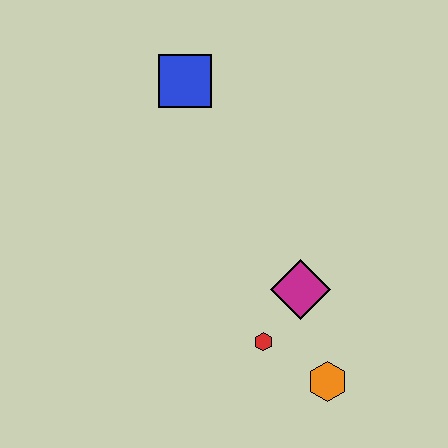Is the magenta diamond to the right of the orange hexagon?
No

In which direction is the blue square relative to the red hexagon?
The blue square is above the red hexagon.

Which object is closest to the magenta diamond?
The red hexagon is closest to the magenta diamond.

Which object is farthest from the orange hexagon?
The blue square is farthest from the orange hexagon.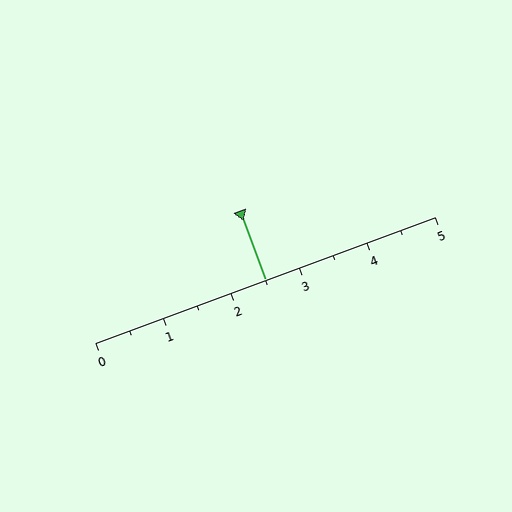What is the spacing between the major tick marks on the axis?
The major ticks are spaced 1 apart.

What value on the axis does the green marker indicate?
The marker indicates approximately 2.5.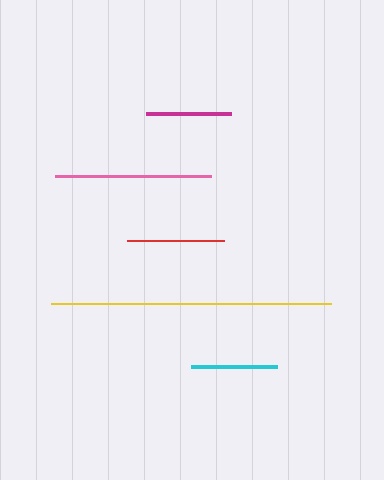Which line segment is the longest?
The yellow line is the longest at approximately 281 pixels.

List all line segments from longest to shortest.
From longest to shortest: yellow, pink, red, cyan, magenta.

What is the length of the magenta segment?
The magenta segment is approximately 85 pixels long.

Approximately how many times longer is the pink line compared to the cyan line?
The pink line is approximately 1.8 times the length of the cyan line.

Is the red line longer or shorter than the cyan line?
The red line is longer than the cyan line.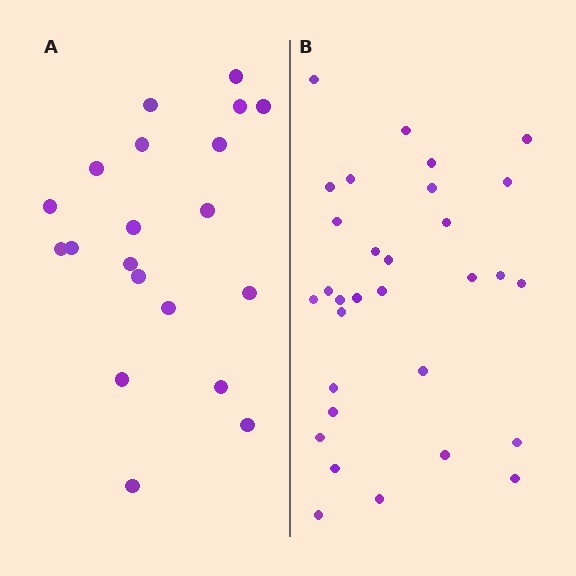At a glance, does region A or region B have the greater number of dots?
Region B (the right region) has more dots.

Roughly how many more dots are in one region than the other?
Region B has roughly 12 or so more dots than region A.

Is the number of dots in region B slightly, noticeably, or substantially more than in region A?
Region B has substantially more. The ratio is roughly 1.6 to 1.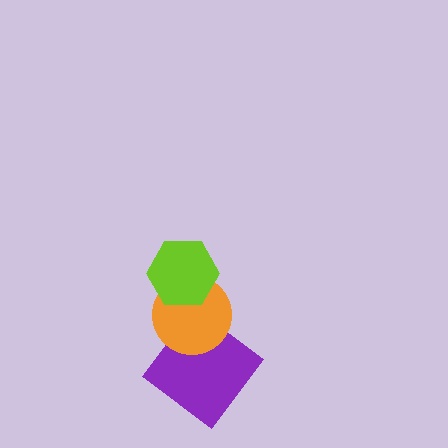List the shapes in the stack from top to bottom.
From top to bottom: the lime hexagon, the orange circle, the purple diamond.